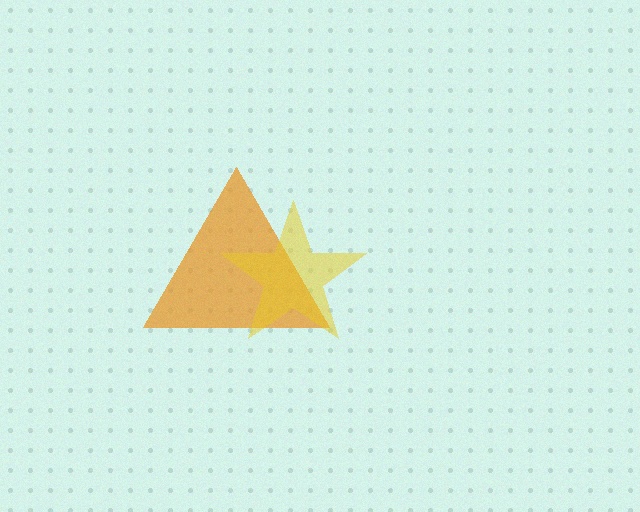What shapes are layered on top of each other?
The layered shapes are: an orange triangle, a yellow star.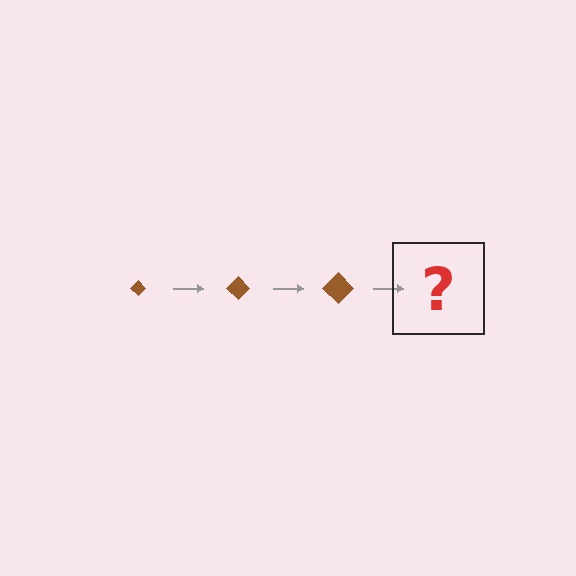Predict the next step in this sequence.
The next step is a brown diamond, larger than the previous one.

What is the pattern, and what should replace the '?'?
The pattern is that the diamond gets progressively larger each step. The '?' should be a brown diamond, larger than the previous one.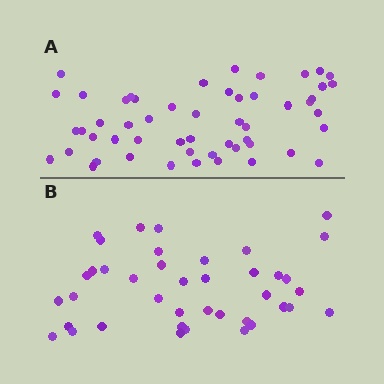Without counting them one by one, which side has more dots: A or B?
Region A (the top region) has more dots.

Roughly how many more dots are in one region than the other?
Region A has approximately 15 more dots than region B.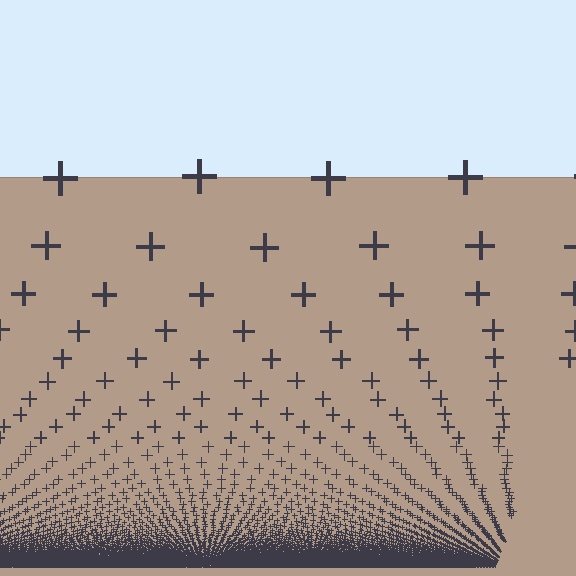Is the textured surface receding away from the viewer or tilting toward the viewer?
The surface appears to tilt toward the viewer. Texture elements get larger and sparser toward the top.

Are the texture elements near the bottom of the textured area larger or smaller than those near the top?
Smaller. The gradient is inverted — elements near the bottom are smaller and denser.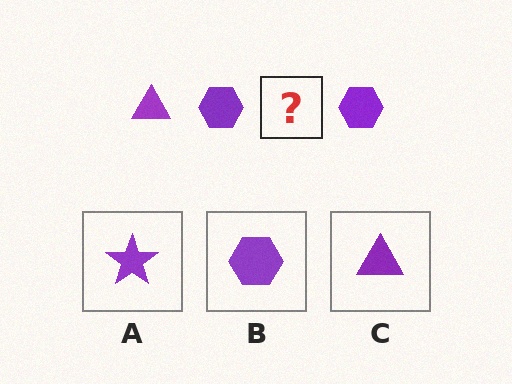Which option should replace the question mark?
Option C.